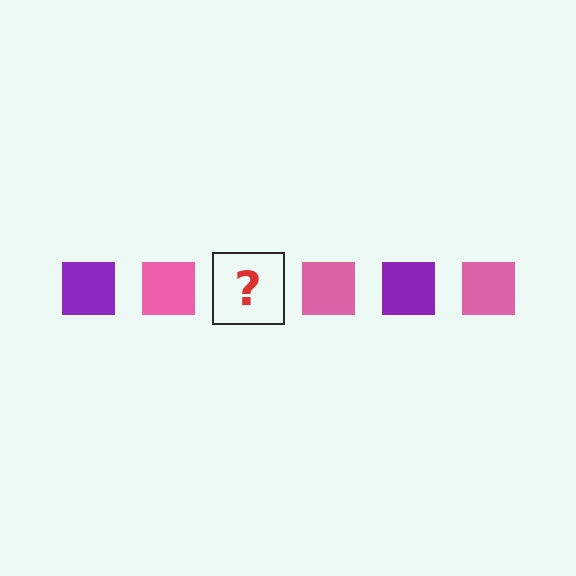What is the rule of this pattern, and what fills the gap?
The rule is that the pattern cycles through purple, pink squares. The gap should be filled with a purple square.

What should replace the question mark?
The question mark should be replaced with a purple square.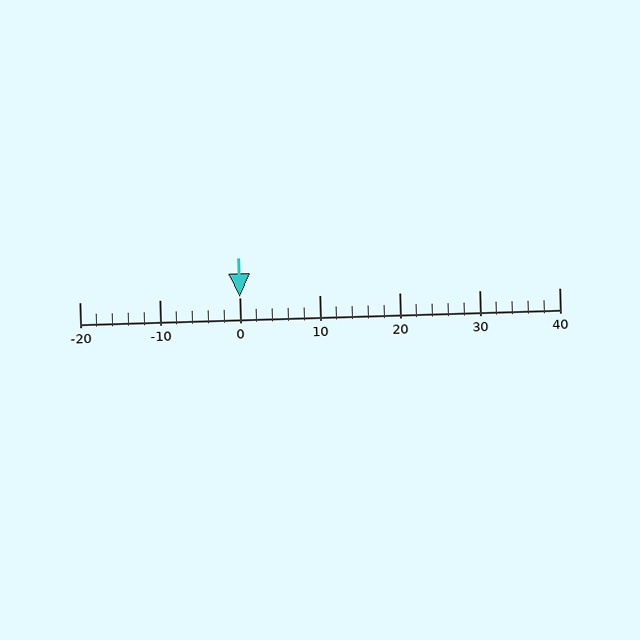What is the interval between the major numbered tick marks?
The major tick marks are spaced 10 units apart.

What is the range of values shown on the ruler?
The ruler shows values from -20 to 40.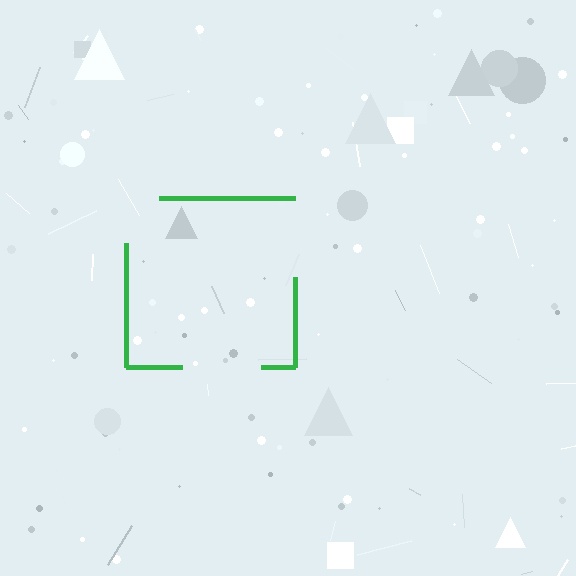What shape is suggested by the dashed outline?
The dashed outline suggests a square.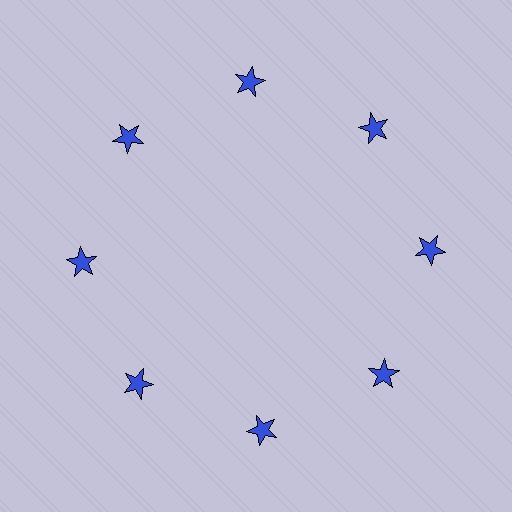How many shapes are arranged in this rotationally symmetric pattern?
There are 8 shapes, arranged in 8 groups of 1.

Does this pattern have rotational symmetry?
Yes, this pattern has 8-fold rotational symmetry. It looks the same after rotating 45 degrees around the center.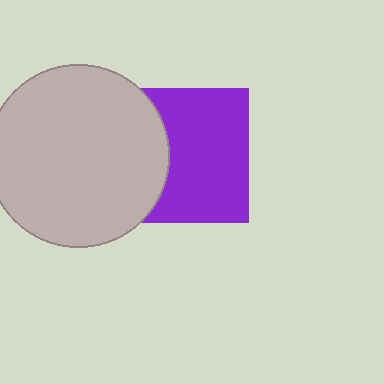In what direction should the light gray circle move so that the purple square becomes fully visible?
The light gray circle should move left. That is the shortest direction to clear the overlap and leave the purple square fully visible.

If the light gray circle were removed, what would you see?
You would see the complete purple square.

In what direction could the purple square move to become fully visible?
The purple square could move right. That would shift it out from behind the light gray circle entirely.